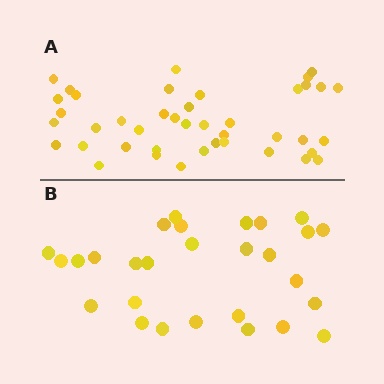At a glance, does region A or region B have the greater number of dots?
Region A (the top region) has more dots.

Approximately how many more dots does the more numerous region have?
Region A has approximately 15 more dots than region B.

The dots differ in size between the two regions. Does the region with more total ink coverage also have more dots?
No. Region B has more total ink coverage because its dots are larger, but region A actually contains more individual dots. Total area can be misleading — the number of items is what matters here.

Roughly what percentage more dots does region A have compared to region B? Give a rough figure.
About 50% more.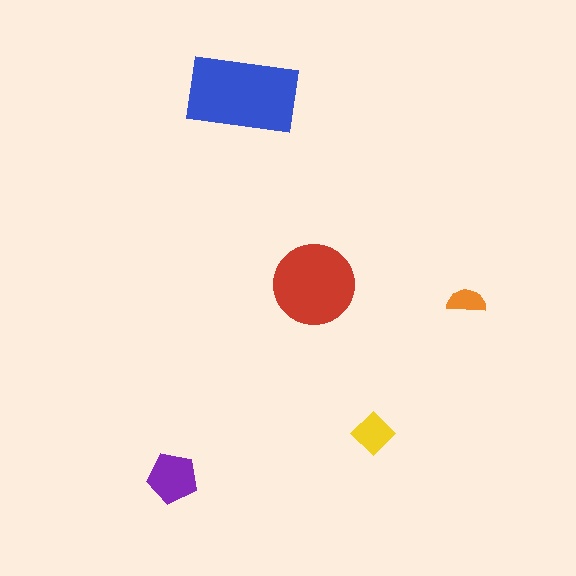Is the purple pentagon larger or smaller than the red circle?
Smaller.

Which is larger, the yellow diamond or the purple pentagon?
The purple pentagon.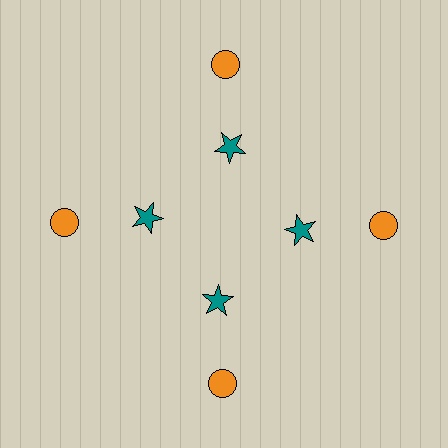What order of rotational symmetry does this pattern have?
This pattern has 4-fold rotational symmetry.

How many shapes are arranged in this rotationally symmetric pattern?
There are 8 shapes, arranged in 4 groups of 2.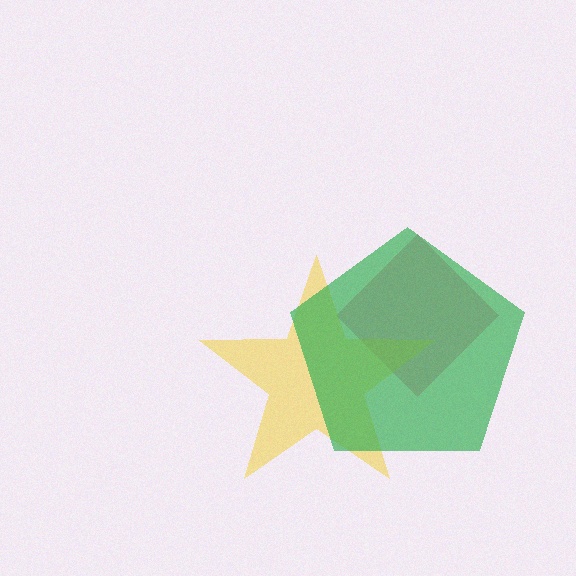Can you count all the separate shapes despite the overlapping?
Yes, there are 3 separate shapes.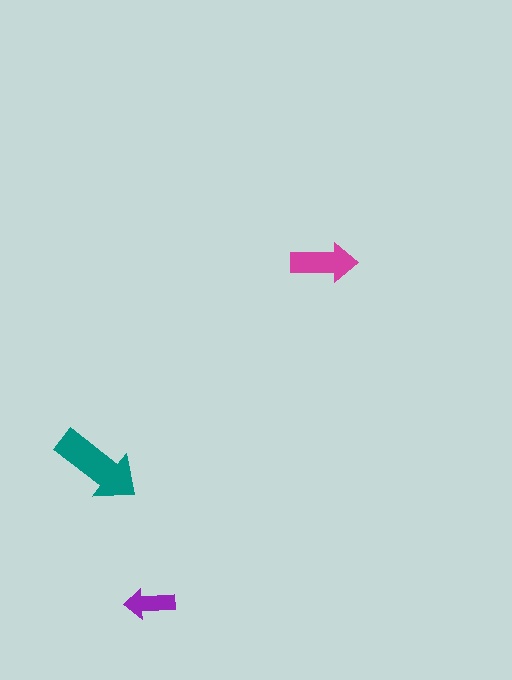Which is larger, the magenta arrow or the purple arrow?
The magenta one.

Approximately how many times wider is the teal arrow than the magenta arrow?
About 1.5 times wider.